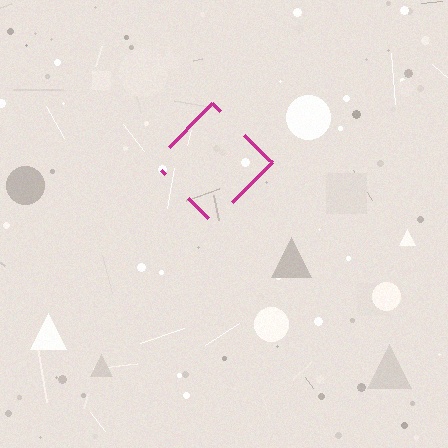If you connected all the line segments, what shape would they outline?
They would outline a diamond.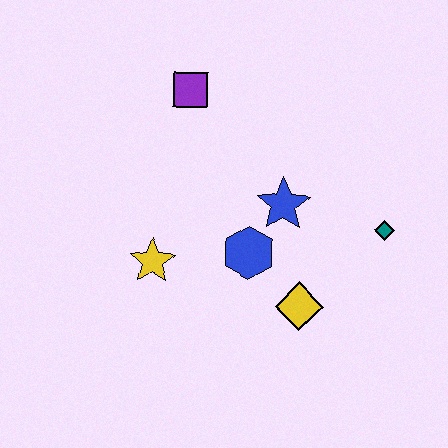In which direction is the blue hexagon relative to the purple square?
The blue hexagon is below the purple square.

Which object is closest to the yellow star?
The blue hexagon is closest to the yellow star.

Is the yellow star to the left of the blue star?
Yes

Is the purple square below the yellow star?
No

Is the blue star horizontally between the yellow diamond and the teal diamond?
No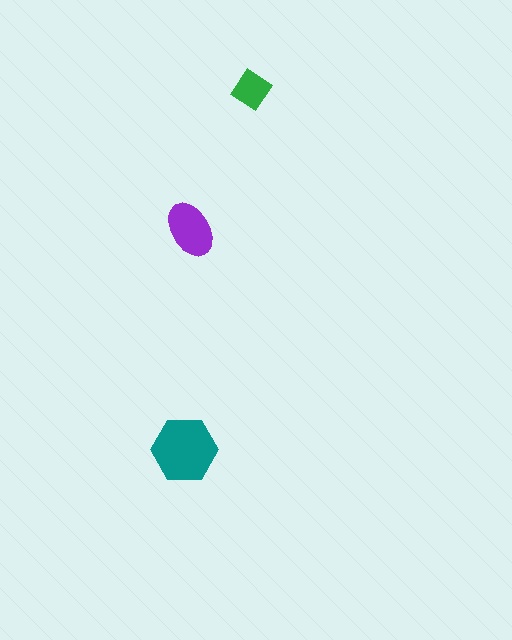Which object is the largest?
The teal hexagon.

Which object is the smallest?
The green diamond.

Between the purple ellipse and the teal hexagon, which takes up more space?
The teal hexagon.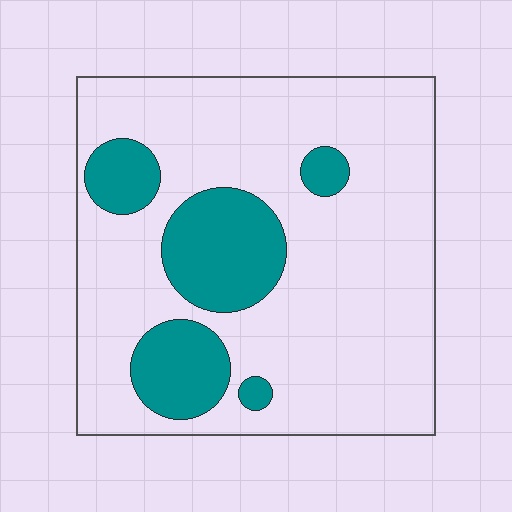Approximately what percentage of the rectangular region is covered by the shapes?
Approximately 20%.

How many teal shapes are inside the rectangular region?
5.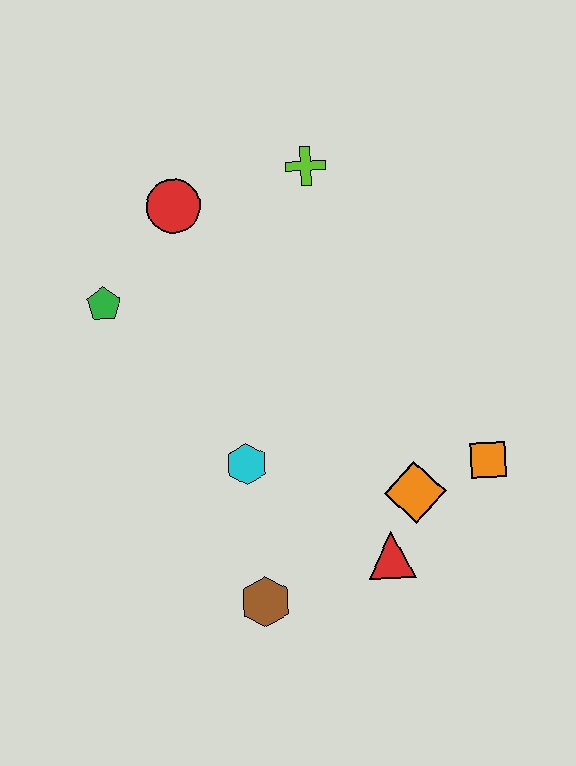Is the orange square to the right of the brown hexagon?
Yes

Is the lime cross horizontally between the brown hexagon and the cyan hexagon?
No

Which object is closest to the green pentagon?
The red circle is closest to the green pentagon.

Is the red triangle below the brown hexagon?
No